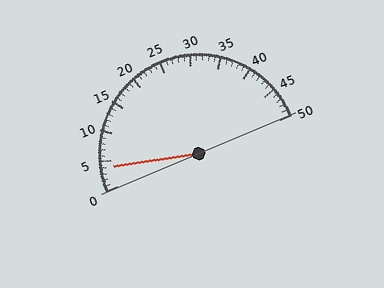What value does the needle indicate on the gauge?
The needle indicates approximately 4.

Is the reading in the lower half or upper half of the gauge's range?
The reading is in the lower half of the range (0 to 50).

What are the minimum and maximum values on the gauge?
The gauge ranges from 0 to 50.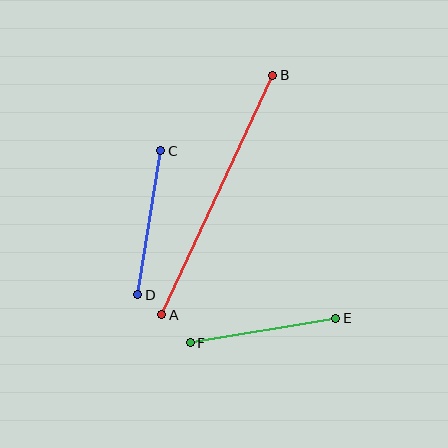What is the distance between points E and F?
The distance is approximately 148 pixels.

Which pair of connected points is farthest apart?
Points A and B are farthest apart.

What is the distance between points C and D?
The distance is approximately 146 pixels.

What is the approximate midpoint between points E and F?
The midpoint is at approximately (263, 331) pixels.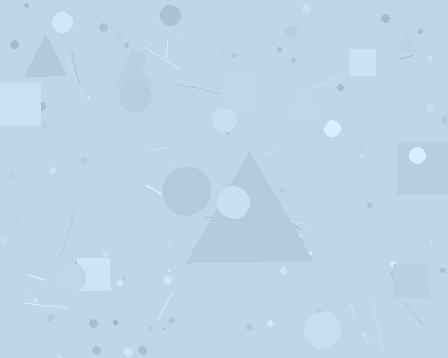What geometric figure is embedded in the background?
A triangle is embedded in the background.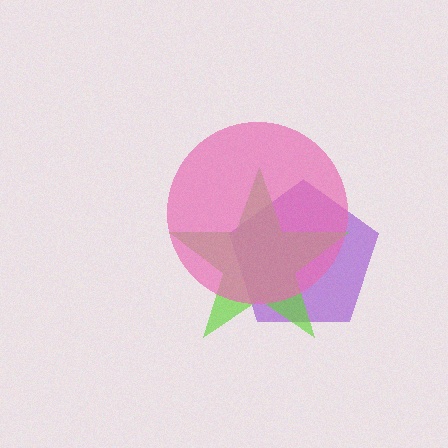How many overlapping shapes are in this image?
There are 3 overlapping shapes in the image.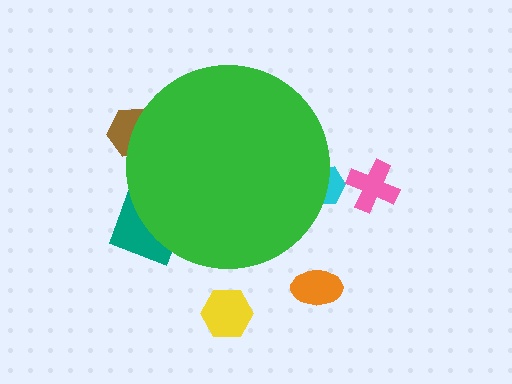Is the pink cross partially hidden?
No, the pink cross is fully visible.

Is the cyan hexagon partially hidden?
Yes, the cyan hexagon is partially hidden behind the green circle.